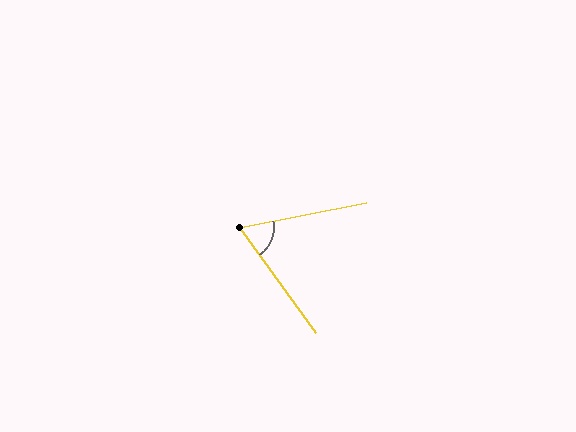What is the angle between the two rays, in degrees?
Approximately 66 degrees.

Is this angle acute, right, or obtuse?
It is acute.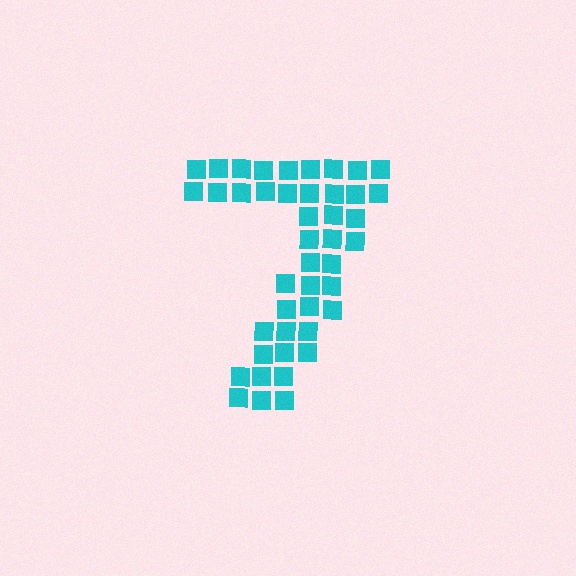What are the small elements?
The small elements are squares.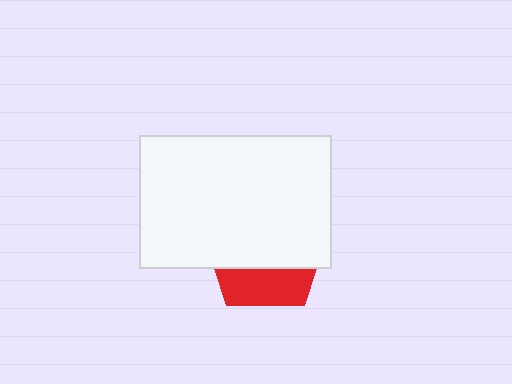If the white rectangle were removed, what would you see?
You would see the complete red pentagon.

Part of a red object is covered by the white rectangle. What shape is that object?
It is a pentagon.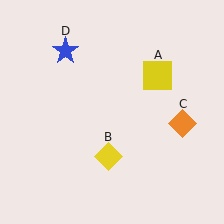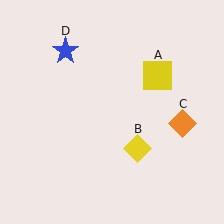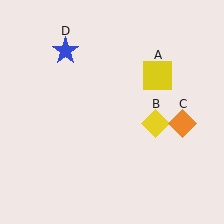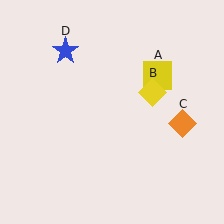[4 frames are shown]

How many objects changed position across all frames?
1 object changed position: yellow diamond (object B).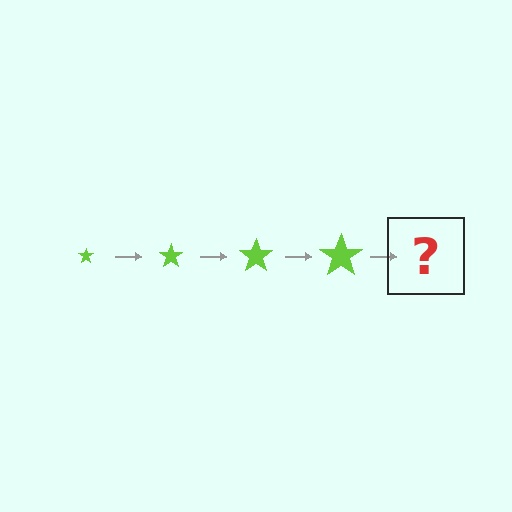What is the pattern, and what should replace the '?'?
The pattern is that the star gets progressively larger each step. The '?' should be a lime star, larger than the previous one.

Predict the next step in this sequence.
The next step is a lime star, larger than the previous one.